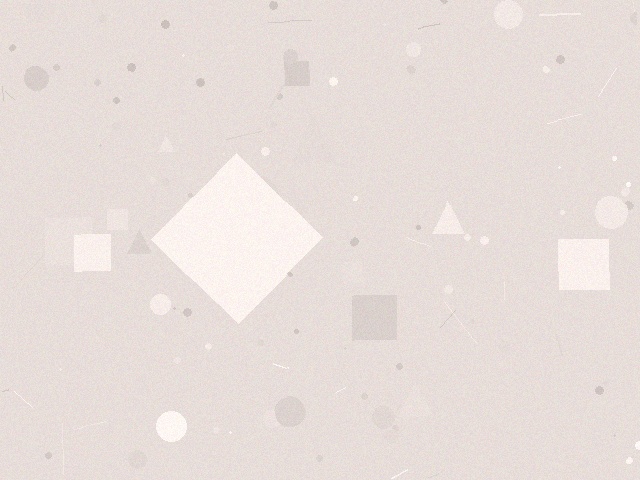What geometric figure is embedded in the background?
A diamond is embedded in the background.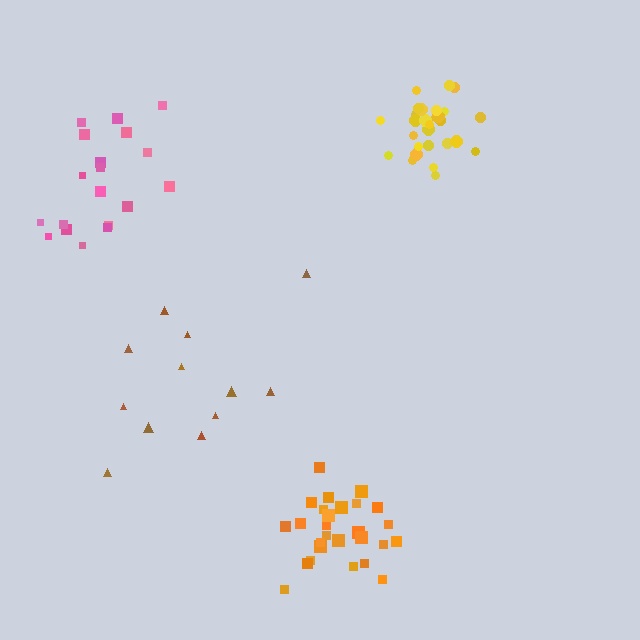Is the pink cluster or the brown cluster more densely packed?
Pink.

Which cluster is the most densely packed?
Yellow.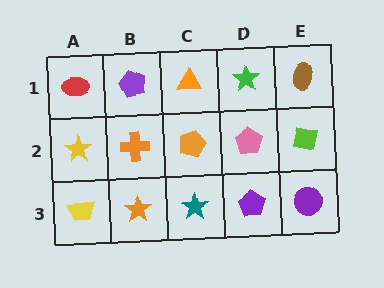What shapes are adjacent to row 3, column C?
An orange pentagon (row 2, column C), an orange star (row 3, column B), a purple pentagon (row 3, column D).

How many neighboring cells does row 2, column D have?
4.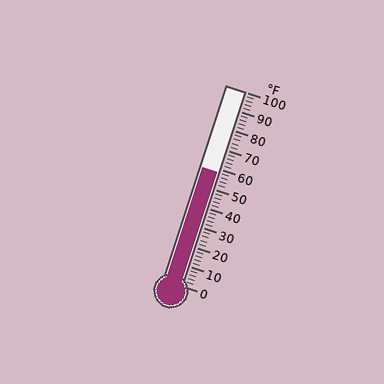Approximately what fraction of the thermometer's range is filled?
The thermometer is filled to approximately 60% of its range.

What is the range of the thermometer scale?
The thermometer scale ranges from 0°F to 100°F.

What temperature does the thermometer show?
The thermometer shows approximately 58°F.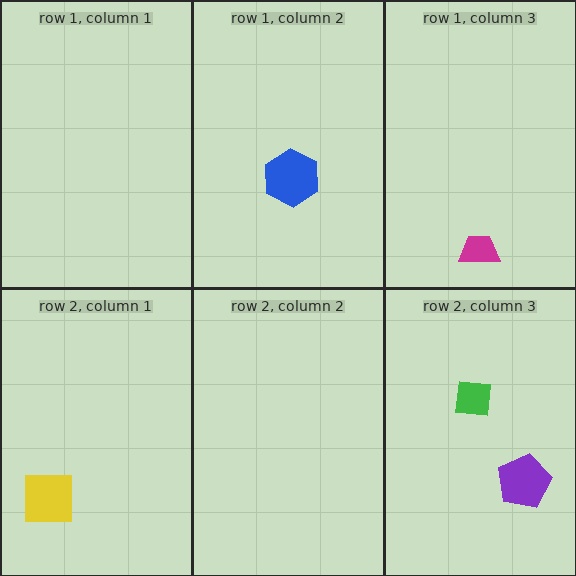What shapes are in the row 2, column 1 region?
The yellow square.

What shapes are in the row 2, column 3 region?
The purple pentagon, the green square.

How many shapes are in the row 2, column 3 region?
2.